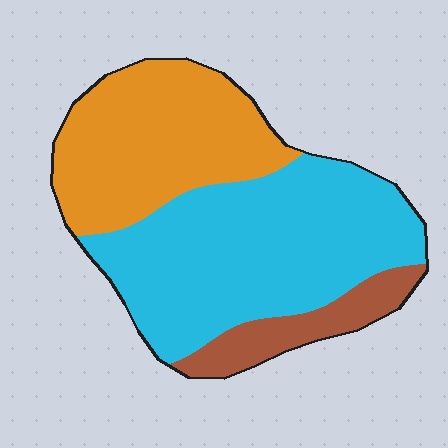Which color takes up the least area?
Brown, at roughly 10%.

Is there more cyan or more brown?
Cyan.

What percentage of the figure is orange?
Orange covers roughly 35% of the figure.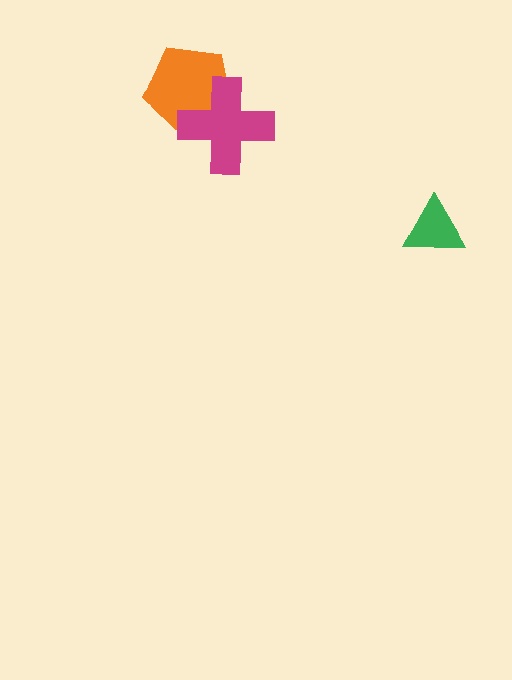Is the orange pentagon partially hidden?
Yes, it is partially covered by another shape.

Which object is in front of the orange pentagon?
The magenta cross is in front of the orange pentagon.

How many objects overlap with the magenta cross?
1 object overlaps with the magenta cross.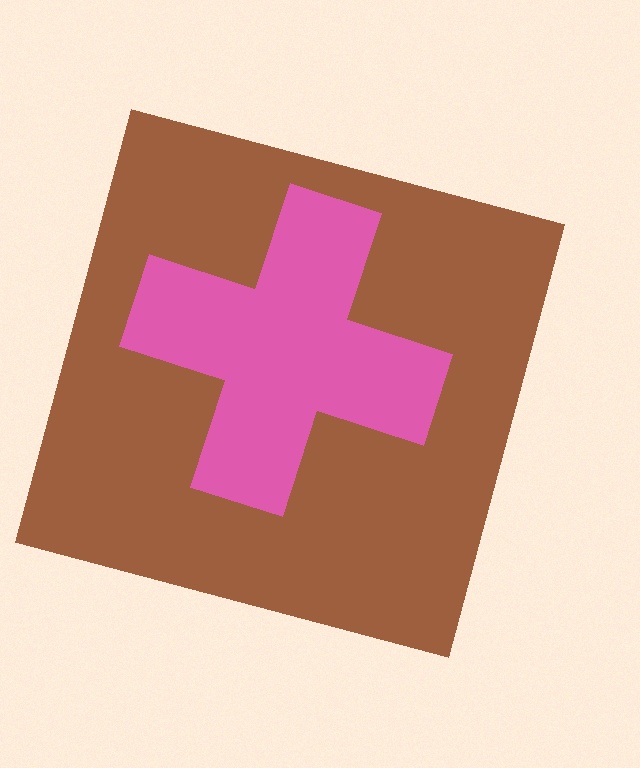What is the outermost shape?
The brown square.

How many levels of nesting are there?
2.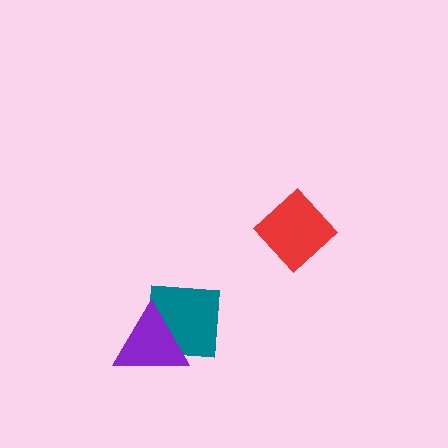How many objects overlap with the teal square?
1 object overlaps with the teal square.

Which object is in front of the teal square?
The purple triangle is in front of the teal square.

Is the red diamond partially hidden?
No, no other shape covers it.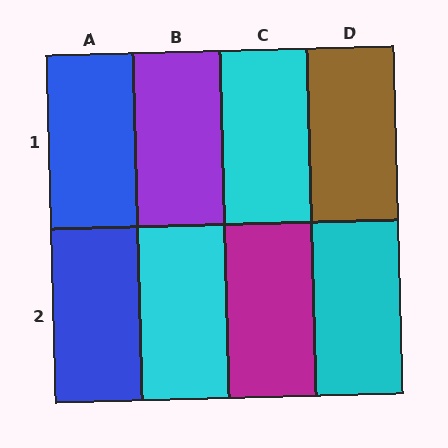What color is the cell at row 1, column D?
Brown.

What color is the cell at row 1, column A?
Blue.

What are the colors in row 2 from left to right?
Blue, cyan, magenta, cyan.